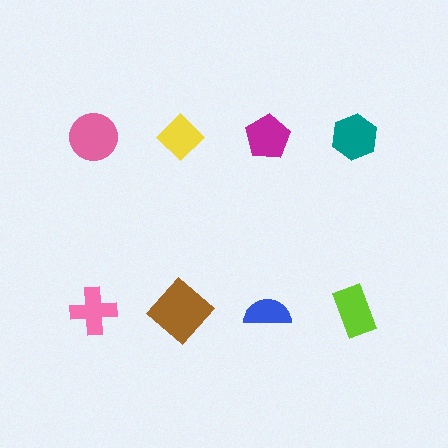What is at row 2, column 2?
A brown diamond.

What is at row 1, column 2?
A yellow diamond.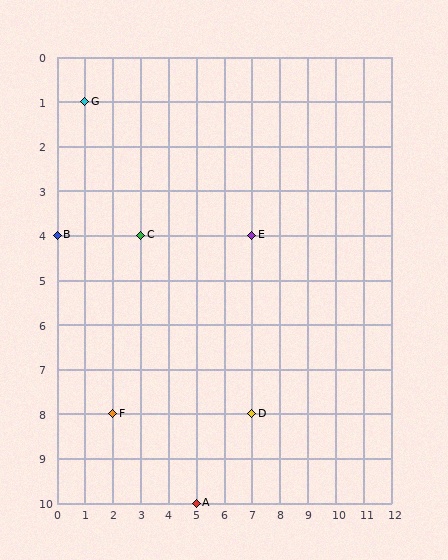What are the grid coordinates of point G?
Point G is at grid coordinates (1, 1).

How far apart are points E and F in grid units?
Points E and F are 5 columns and 4 rows apart (about 6.4 grid units diagonally).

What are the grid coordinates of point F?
Point F is at grid coordinates (2, 8).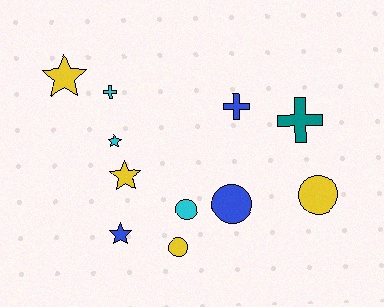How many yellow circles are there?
There are 2 yellow circles.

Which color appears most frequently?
Yellow, with 4 objects.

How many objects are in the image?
There are 11 objects.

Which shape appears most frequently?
Circle, with 4 objects.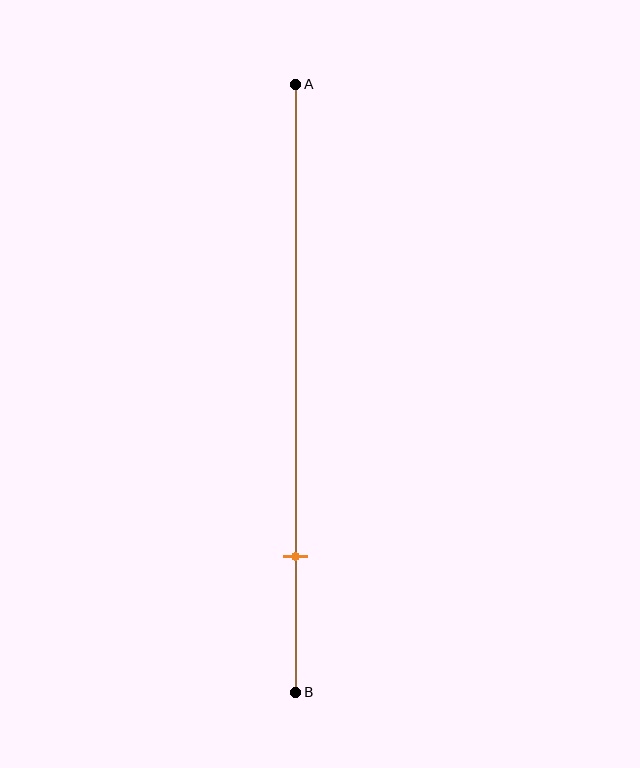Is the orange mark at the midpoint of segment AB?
No, the mark is at about 80% from A, not at the 50% midpoint.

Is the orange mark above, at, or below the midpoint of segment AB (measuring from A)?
The orange mark is below the midpoint of segment AB.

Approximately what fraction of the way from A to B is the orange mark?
The orange mark is approximately 80% of the way from A to B.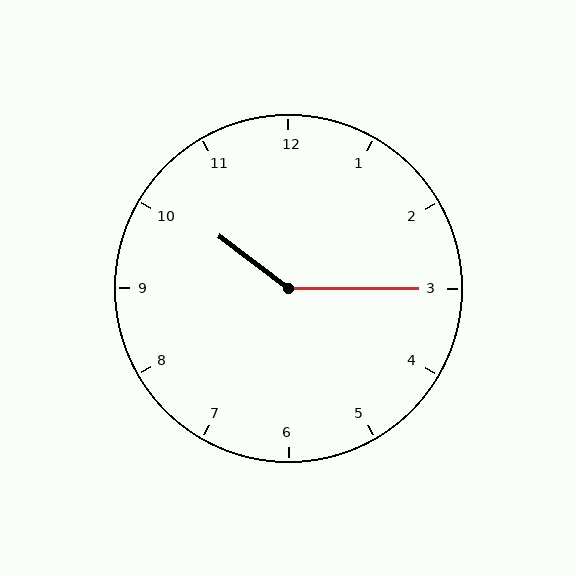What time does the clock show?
10:15.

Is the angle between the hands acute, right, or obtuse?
It is obtuse.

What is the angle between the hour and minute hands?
Approximately 142 degrees.